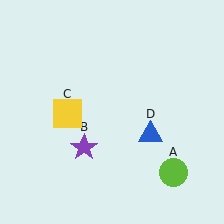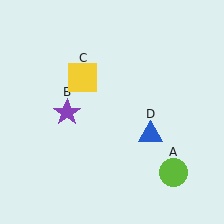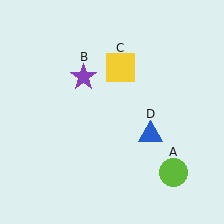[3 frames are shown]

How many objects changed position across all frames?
2 objects changed position: purple star (object B), yellow square (object C).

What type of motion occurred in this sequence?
The purple star (object B), yellow square (object C) rotated clockwise around the center of the scene.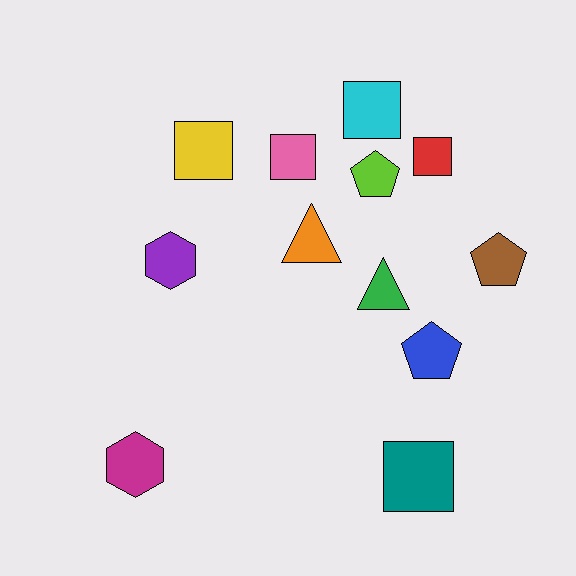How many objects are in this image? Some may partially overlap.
There are 12 objects.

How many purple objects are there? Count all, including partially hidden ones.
There is 1 purple object.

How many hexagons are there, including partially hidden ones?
There are 2 hexagons.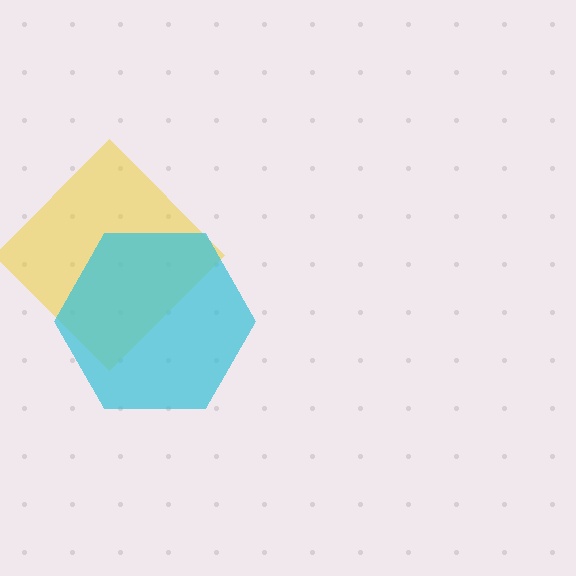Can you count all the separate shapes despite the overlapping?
Yes, there are 2 separate shapes.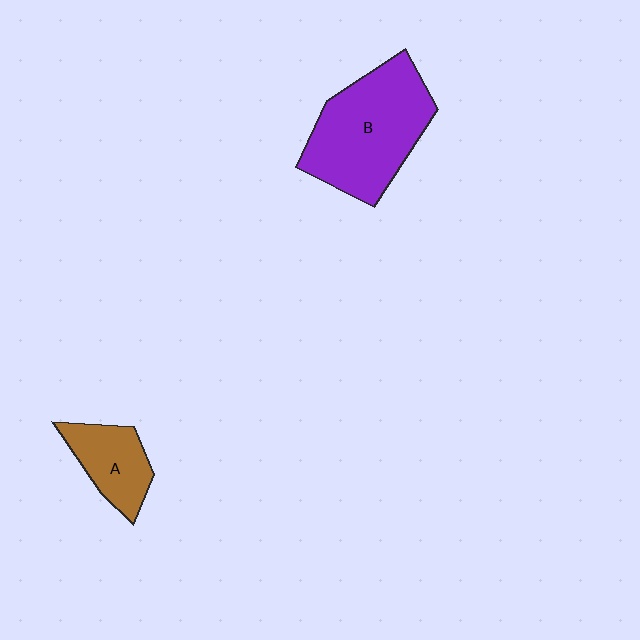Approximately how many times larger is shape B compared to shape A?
Approximately 2.2 times.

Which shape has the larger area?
Shape B (purple).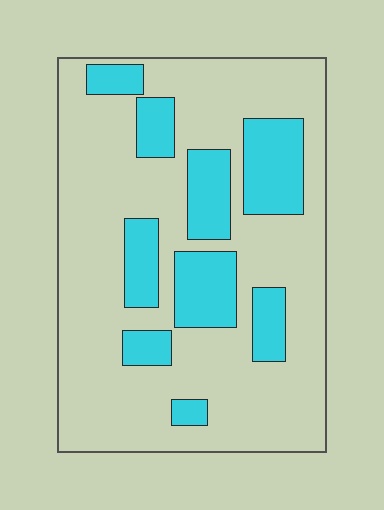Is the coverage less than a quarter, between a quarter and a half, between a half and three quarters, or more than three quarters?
Between a quarter and a half.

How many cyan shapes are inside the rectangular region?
9.